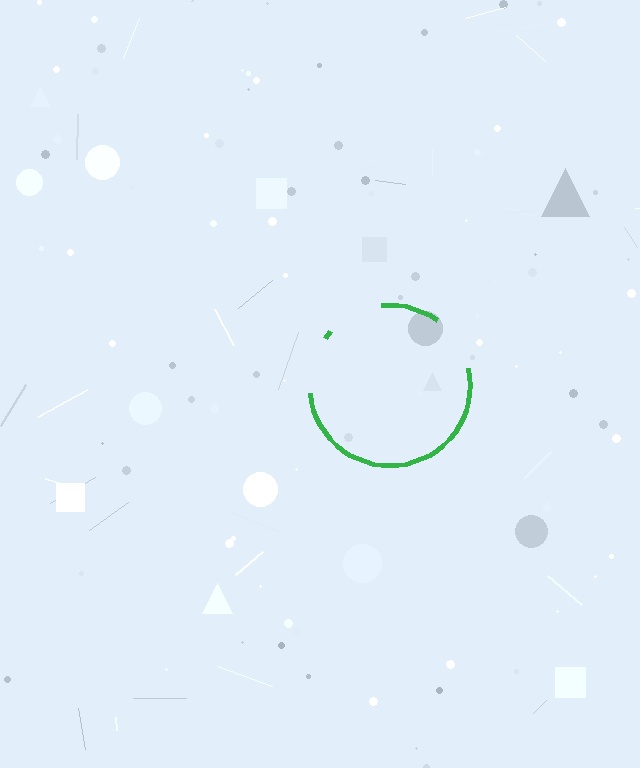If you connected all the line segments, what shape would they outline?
They would outline a circle.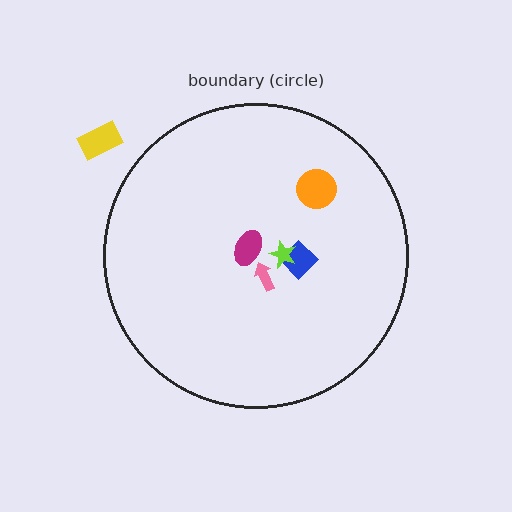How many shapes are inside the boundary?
5 inside, 1 outside.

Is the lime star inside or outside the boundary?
Inside.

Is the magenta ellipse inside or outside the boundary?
Inside.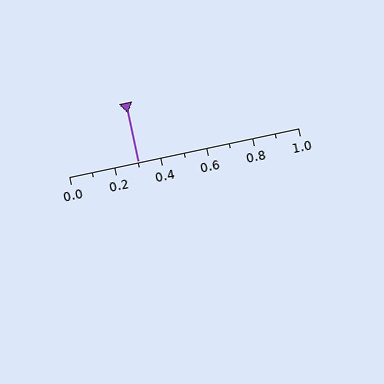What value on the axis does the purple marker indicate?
The marker indicates approximately 0.3.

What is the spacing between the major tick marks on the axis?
The major ticks are spaced 0.2 apart.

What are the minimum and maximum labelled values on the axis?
The axis runs from 0.0 to 1.0.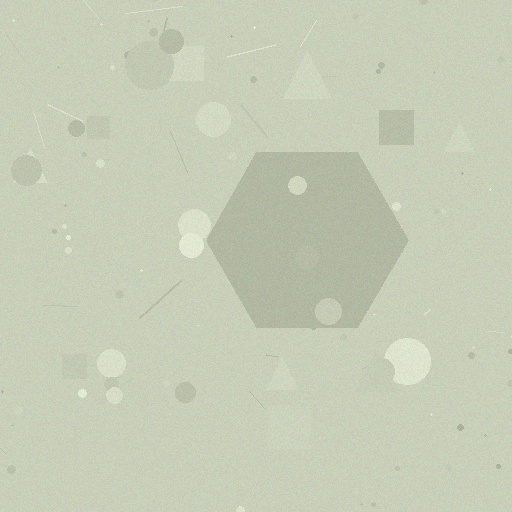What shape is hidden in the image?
A hexagon is hidden in the image.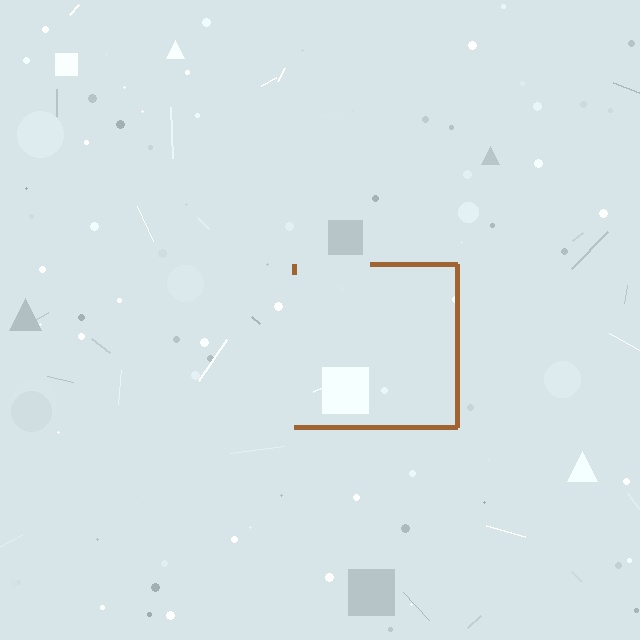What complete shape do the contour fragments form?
The contour fragments form a square.